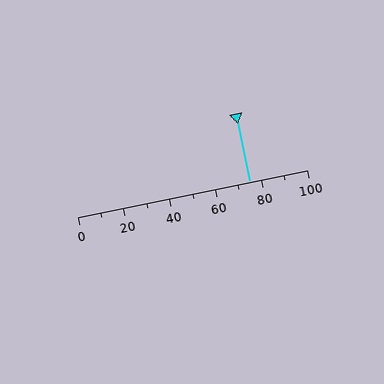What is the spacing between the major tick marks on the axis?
The major ticks are spaced 20 apart.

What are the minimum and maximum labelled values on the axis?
The axis runs from 0 to 100.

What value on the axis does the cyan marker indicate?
The marker indicates approximately 75.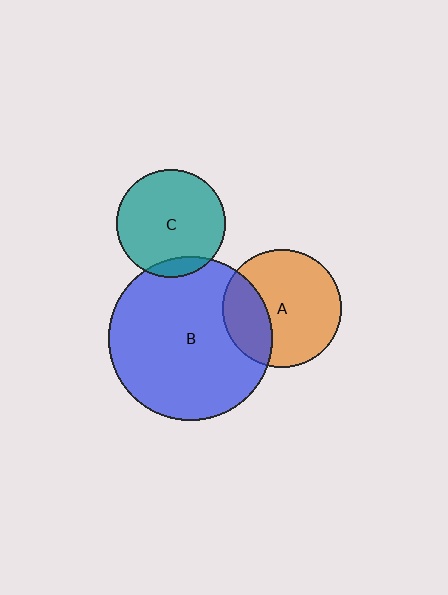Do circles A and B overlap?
Yes.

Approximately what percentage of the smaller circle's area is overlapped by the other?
Approximately 30%.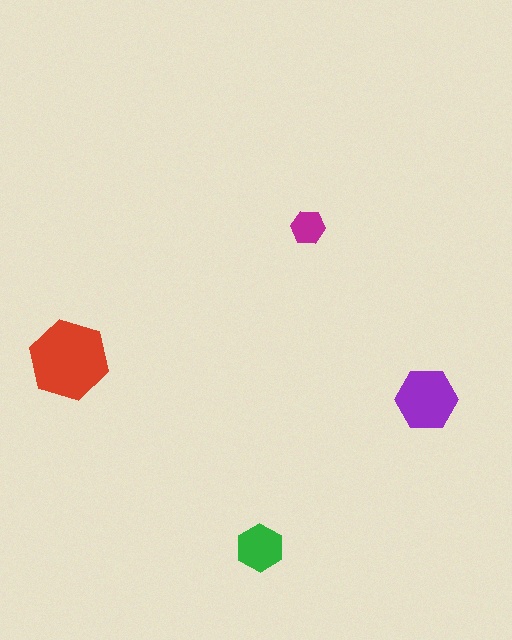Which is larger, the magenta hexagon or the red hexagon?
The red one.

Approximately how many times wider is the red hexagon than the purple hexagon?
About 1.5 times wider.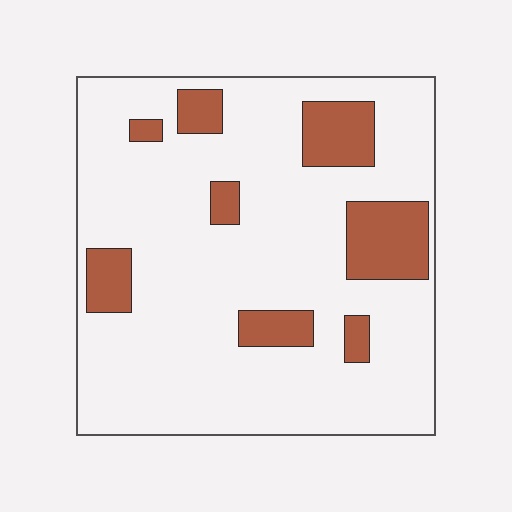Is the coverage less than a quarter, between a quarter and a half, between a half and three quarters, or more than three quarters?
Less than a quarter.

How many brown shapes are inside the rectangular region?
8.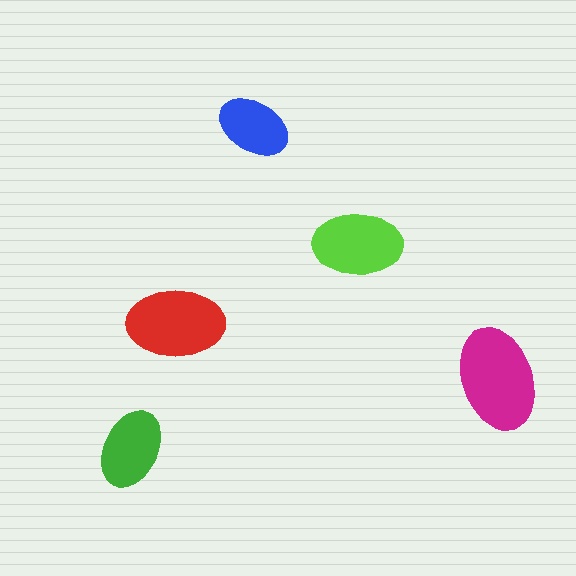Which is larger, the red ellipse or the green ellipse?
The red one.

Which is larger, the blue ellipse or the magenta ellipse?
The magenta one.